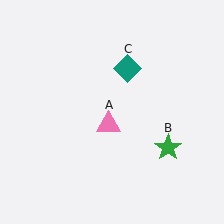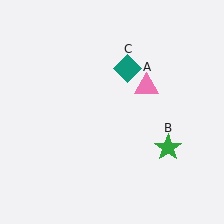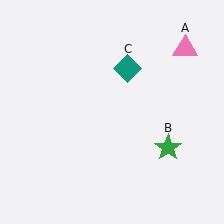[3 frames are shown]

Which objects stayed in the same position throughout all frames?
Green star (object B) and teal diamond (object C) remained stationary.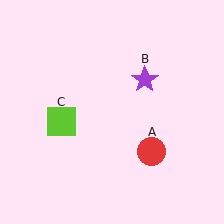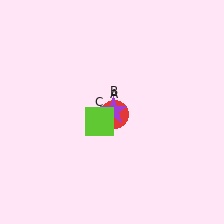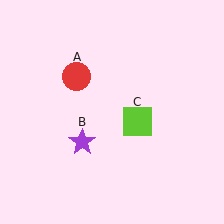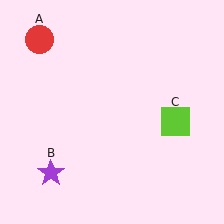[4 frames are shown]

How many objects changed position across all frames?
3 objects changed position: red circle (object A), purple star (object B), lime square (object C).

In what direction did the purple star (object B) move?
The purple star (object B) moved down and to the left.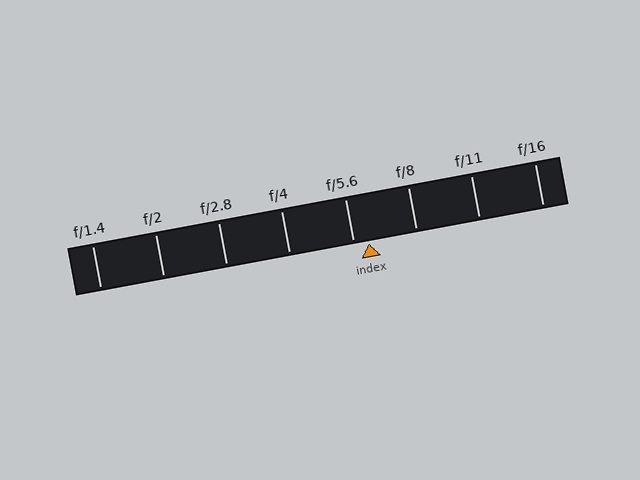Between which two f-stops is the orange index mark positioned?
The index mark is between f/5.6 and f/8.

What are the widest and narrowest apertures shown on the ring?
The widest aperture shown is f/1.4 and the narrowest is f/16.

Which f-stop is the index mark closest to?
The index mark is closest to f/5.6.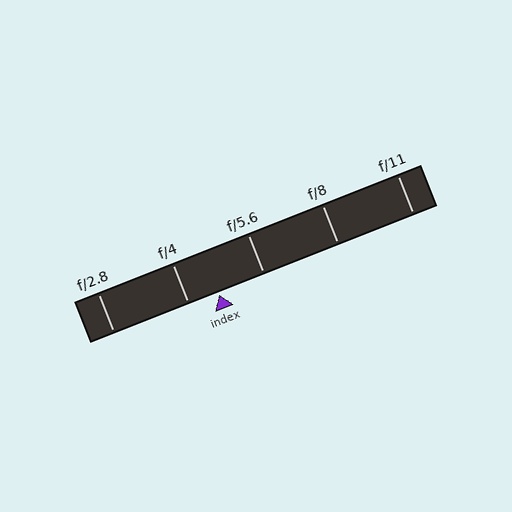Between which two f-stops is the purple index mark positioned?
The index mark is between f/4 and f/5.6.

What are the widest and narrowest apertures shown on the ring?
The widest aperture shown is f/2.8 and the narrowest is f/11.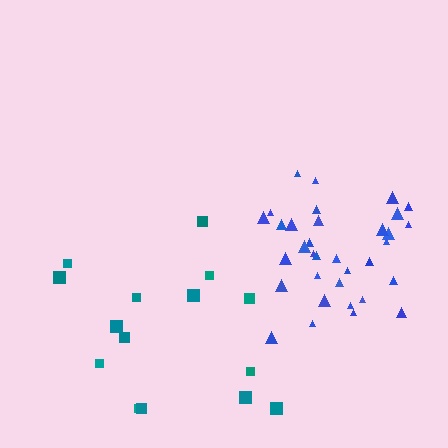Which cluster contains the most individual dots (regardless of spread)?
Blue (35).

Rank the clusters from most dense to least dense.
blue, teal.